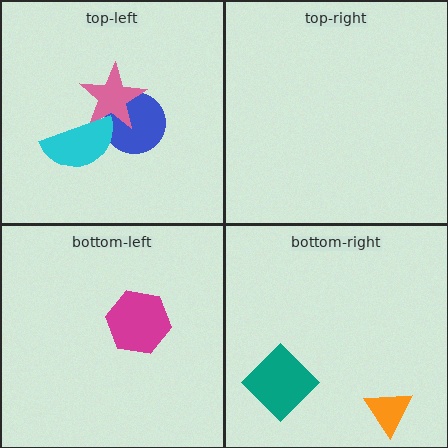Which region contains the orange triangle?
The bottom-right region.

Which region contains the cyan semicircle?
The top-left region.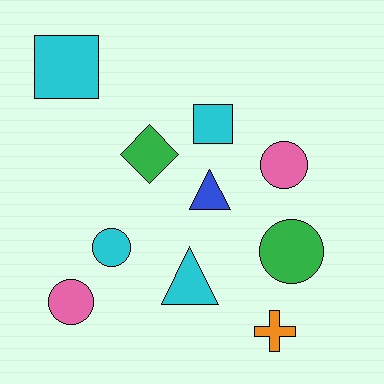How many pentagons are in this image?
There are no pentagons.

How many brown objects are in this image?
There are no brown objects.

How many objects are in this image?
There are 10 objects.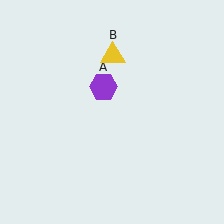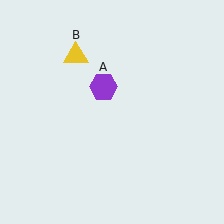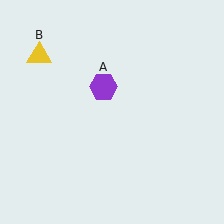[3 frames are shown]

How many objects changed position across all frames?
1 object changed position: yellow triangle (object B).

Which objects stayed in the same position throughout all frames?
Purple hexagon (object A) remained stationary.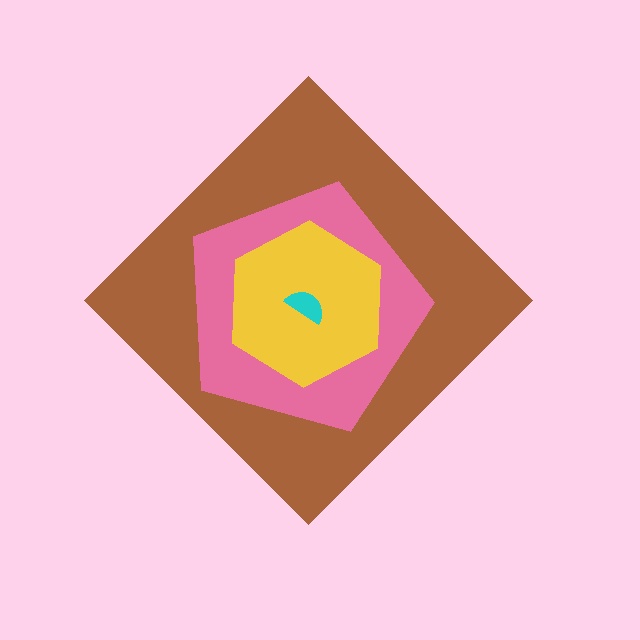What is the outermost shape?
The brown diamond.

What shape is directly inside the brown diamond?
The pink pentagon.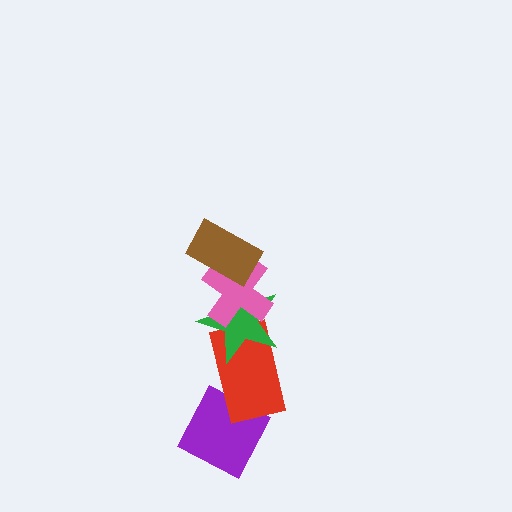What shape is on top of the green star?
The pink cross is on top of the green star.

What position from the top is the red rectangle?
The red rectangle is 4th from the top.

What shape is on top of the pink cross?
The brown rectangle is on top of the pink cross.